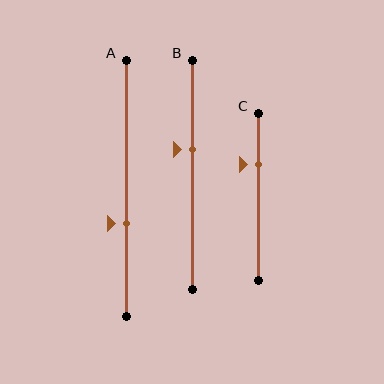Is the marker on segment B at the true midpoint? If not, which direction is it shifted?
No, the marker on segment B is shifted upward by about 11% of the segment length.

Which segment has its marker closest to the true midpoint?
Segment B has its marker closest to the true midpoint.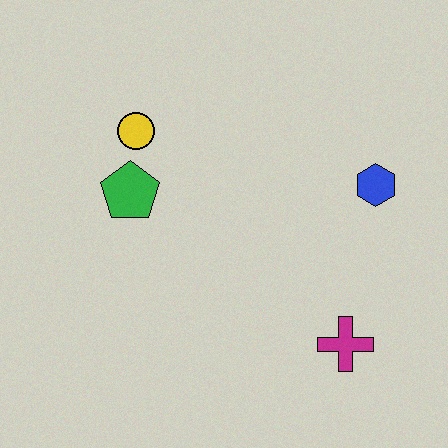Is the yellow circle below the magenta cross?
No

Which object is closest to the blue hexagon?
The magenta cross is closest to the blue hexagon.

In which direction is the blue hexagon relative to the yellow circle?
The blue hexagon is to the right of the yellow circle.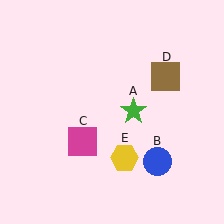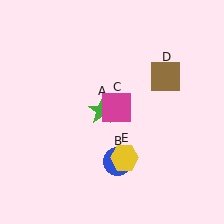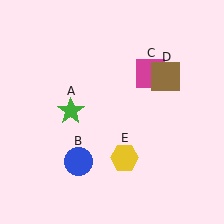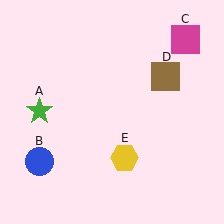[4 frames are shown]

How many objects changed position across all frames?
3 objects changed position: green star (object A), blue circle (object B), magenta square (object C).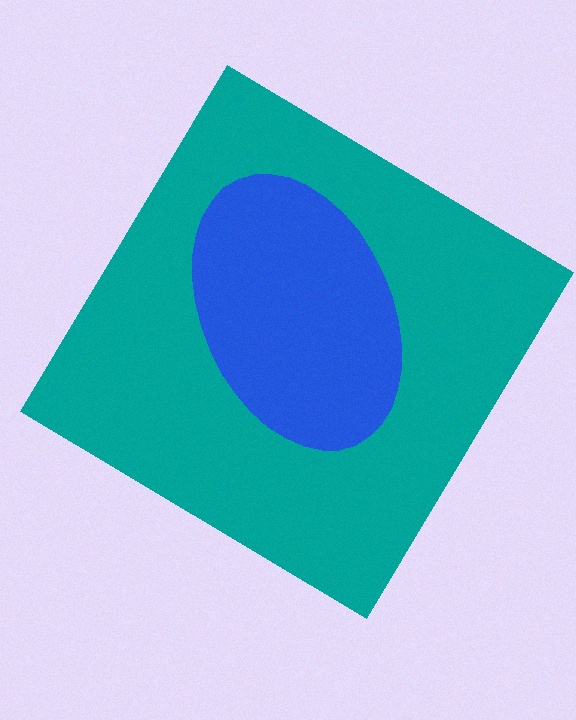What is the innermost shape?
The blue ellipse.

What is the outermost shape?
The teal diamond.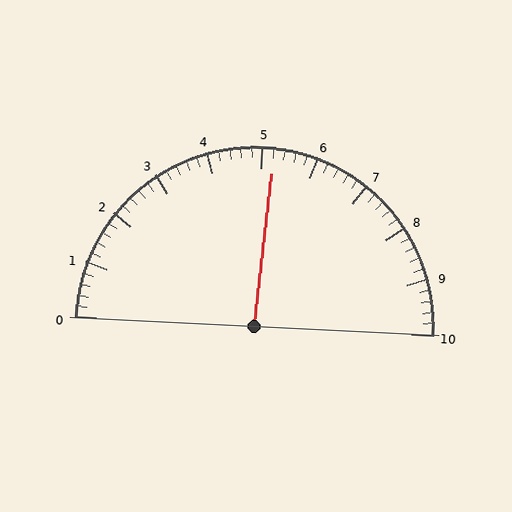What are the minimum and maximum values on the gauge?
The gauge ranges from 0 to 10.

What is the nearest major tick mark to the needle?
The nearest major tick mark is 5.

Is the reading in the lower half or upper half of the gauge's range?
The reading is in the upper half of the range (0 to 10).